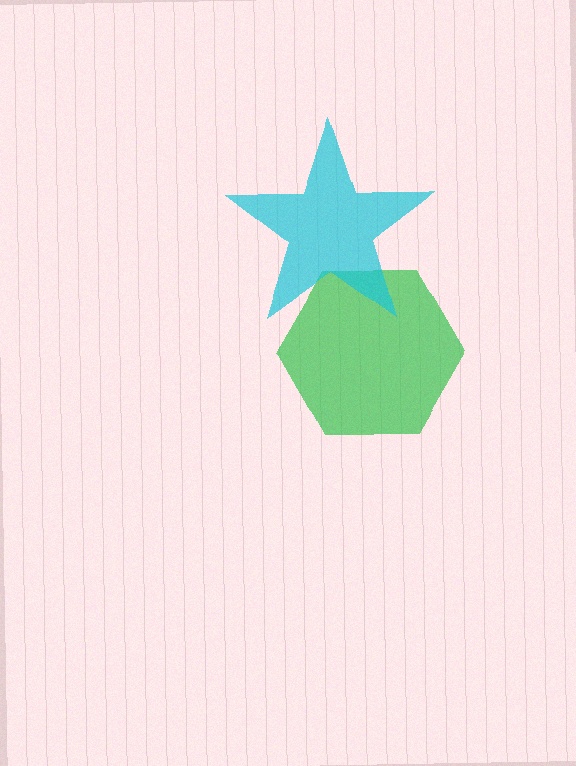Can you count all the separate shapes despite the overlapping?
Yes, there are 2 separate shapes.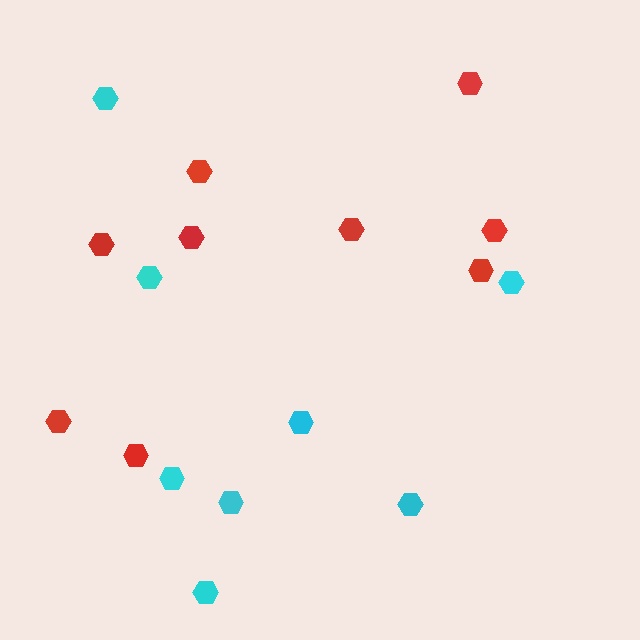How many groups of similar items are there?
There are 2 groups: one group of red hexagons (9) and one group of cyan hexagons (8).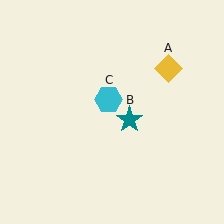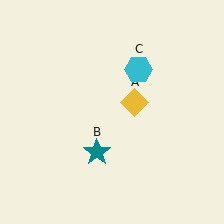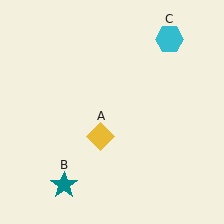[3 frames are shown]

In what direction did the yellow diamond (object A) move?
The yellow diamond (object A) moved down and to the left.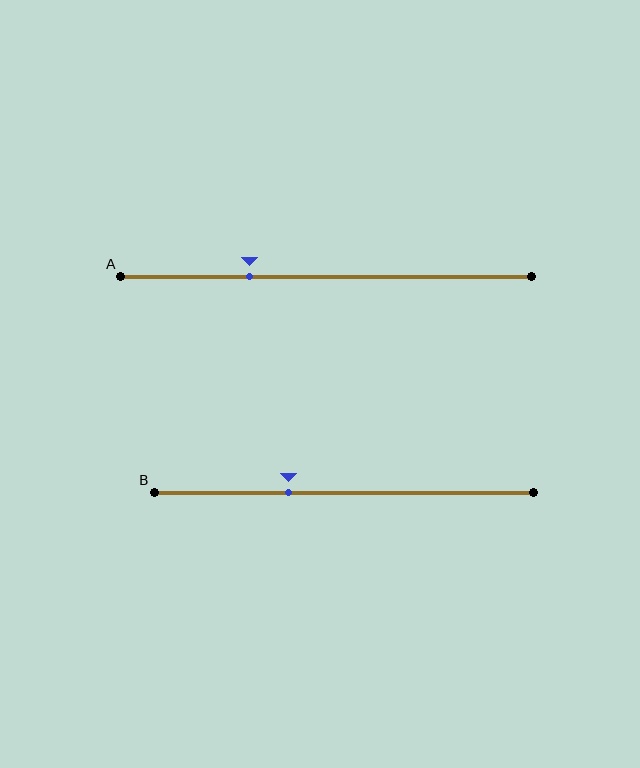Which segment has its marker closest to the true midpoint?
Segment B has its marker closest to the true midpoint.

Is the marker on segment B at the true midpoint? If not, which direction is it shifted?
No, the marker on segment B is shifted to the left by about 15% of the segment length.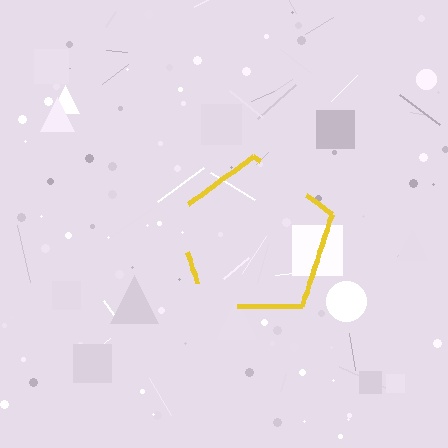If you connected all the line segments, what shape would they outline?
They would outline a pentagon.